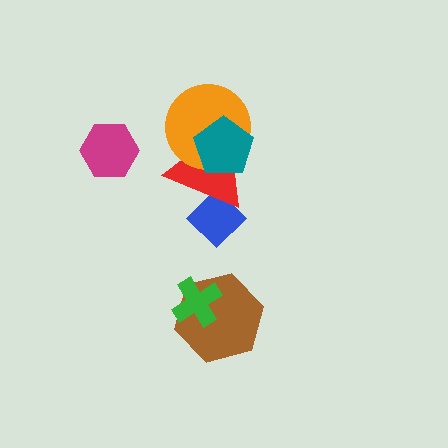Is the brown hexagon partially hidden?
Yes, it is partially covered by another shape.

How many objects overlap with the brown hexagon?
1 object overlaps with the brown hexagon.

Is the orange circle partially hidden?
Yes, it is partially covered by another shape.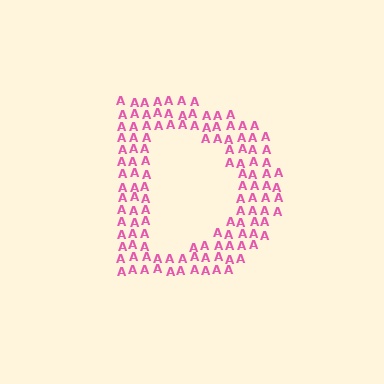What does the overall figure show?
The overall figure shows the letter D.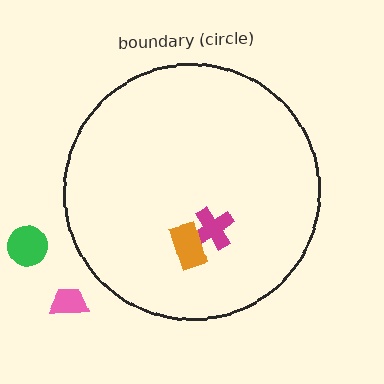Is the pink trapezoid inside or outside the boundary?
Outside.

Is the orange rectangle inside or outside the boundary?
Inside.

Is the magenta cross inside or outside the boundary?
Inside.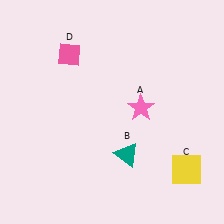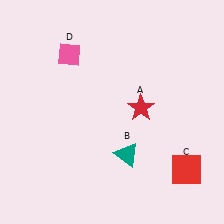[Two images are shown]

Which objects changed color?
A changed from pink to red. C changed from yellow to red.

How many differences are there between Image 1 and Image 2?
There are 2 differences between the two images.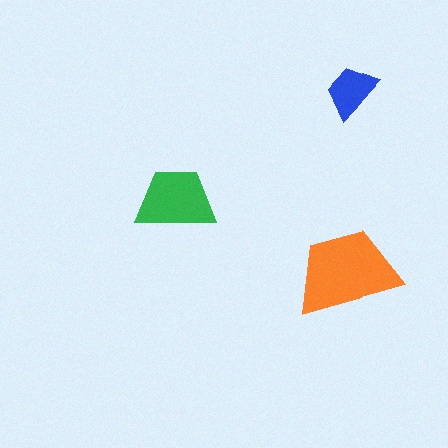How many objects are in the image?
There are 3 objects in the image.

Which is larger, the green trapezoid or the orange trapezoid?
The orange one.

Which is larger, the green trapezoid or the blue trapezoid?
The green one.